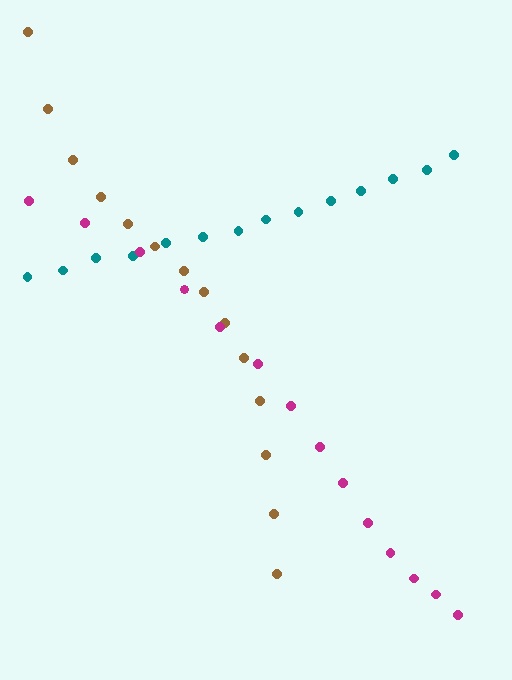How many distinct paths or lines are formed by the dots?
There are 3 distinct paths.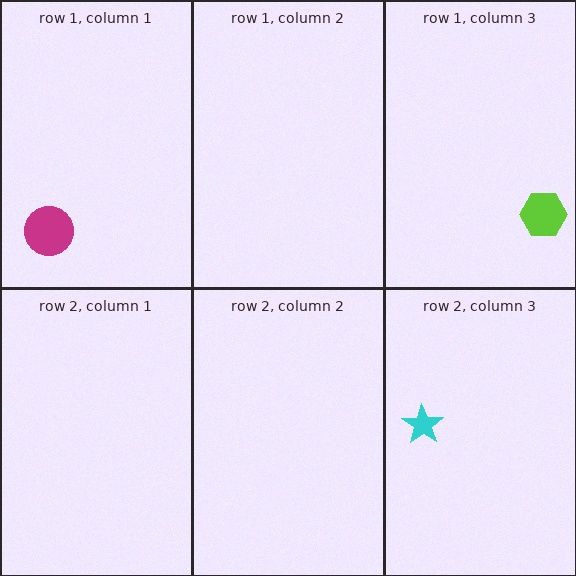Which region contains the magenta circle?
The row 1, column 1 region.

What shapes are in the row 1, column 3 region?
The lime hexagon.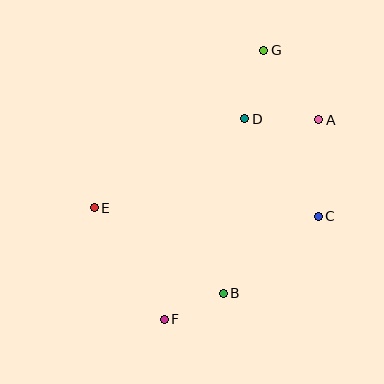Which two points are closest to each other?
Points B and F are closest to each other.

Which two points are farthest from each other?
Points F and G are farthest from each other.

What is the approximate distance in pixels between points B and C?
The distance between B and C is approximately 122 pixels.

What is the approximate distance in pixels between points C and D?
The distance between C and D is approximately 122 pixels.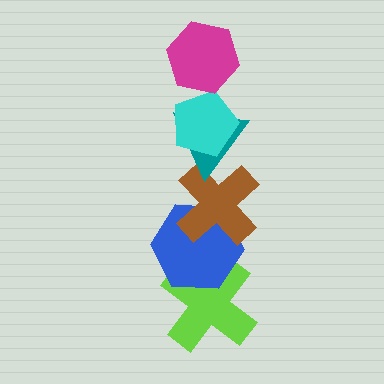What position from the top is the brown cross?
The brown cross is 4th from the top.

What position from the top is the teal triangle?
The teal triangle is 3rd from the top.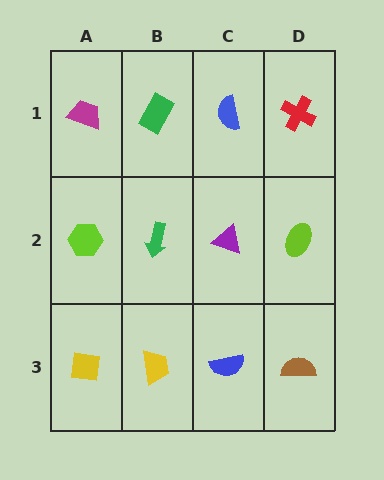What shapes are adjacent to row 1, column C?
A purple triangle (row 2, column C), a green rectangle (row 1, column B), a red cross (row 1, column D).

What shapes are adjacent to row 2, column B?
A green rectangle (row 1, column B), a yellow trapezoid (row 3, column B), a lime hexagon (row 2, column A), a purple triangle (row 2, column C).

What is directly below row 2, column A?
A yellow square.